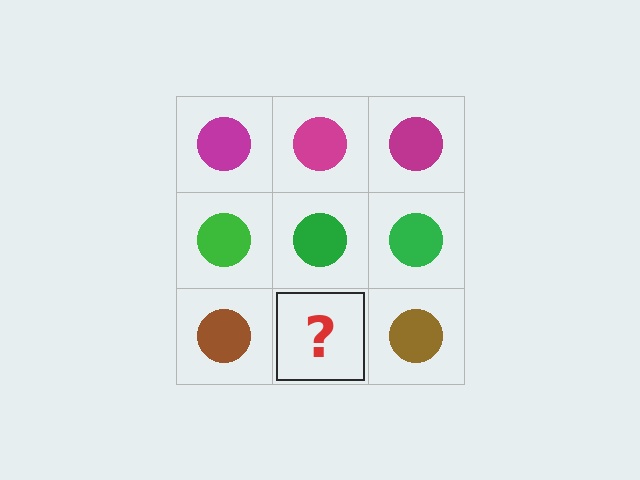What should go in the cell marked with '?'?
The missing cell should contain a brown circle.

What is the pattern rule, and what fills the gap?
The rule is that each row has a consistent color. The gap should be filled with a brown circle.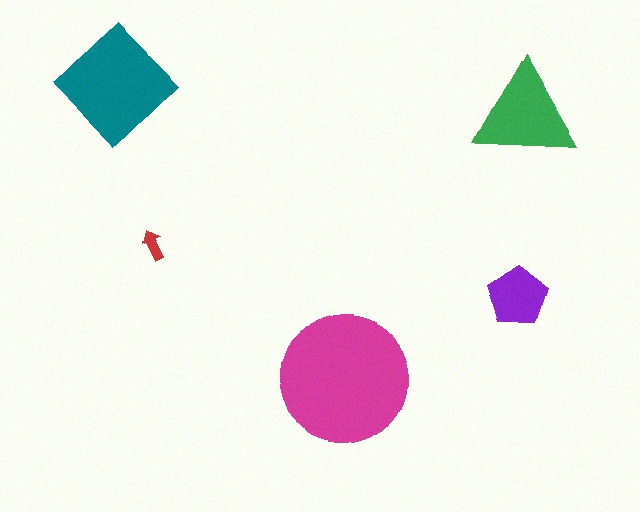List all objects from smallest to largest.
The red arrow, the purple pentagon, the green triangle, the teal diamond, the magenta circle.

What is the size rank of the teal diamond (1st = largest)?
2nd.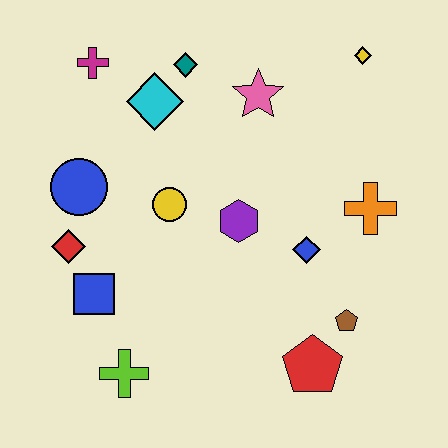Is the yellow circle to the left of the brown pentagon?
Yes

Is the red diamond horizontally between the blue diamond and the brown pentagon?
No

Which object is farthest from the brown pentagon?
The magenta cross is farthest from the brown pentagon.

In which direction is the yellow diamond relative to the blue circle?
The yellow diamond is to the right of the blue circle.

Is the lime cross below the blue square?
Yes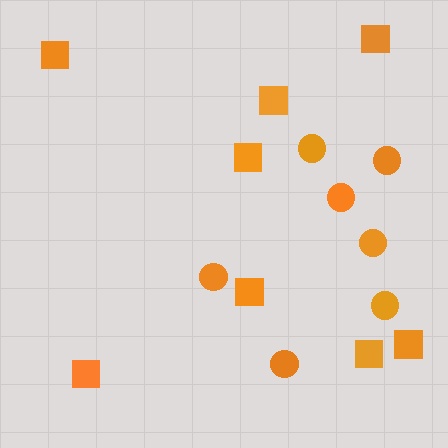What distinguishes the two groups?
There are 2 groups: one group of squares (8) and one group of circles (7).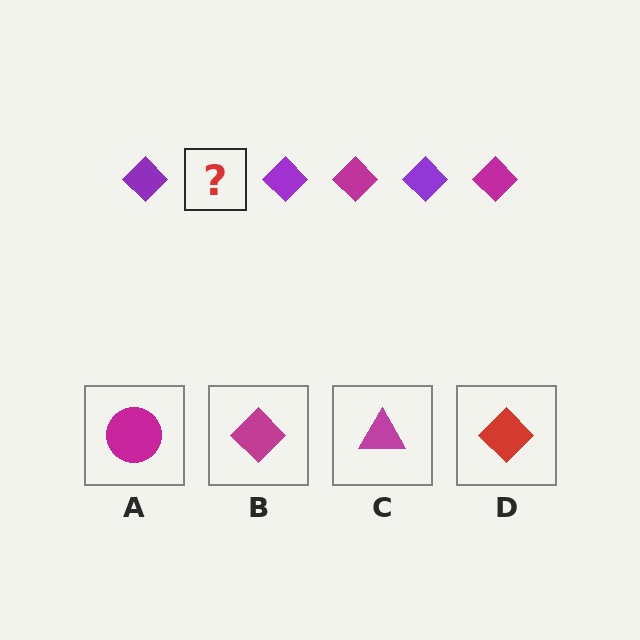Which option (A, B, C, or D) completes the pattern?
B.